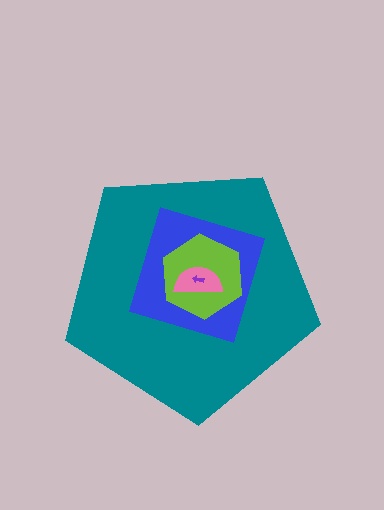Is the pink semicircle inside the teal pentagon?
Yes.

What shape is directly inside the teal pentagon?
The blue diamond.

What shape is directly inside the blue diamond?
The lime hexagon.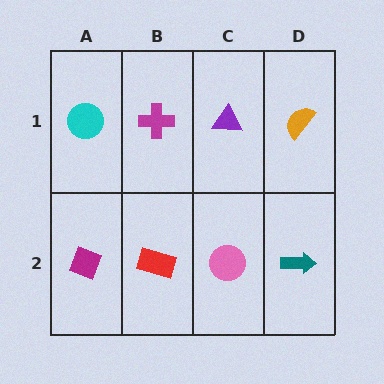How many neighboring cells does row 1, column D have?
2.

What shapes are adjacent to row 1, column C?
A pink circle (row 2, column C), a magenta cross (row 1, column B), an orange semicircle (row 1, column D).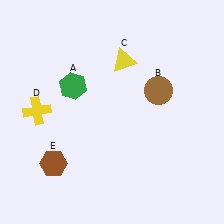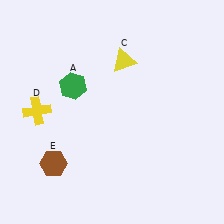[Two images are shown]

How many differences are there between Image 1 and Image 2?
There is 1 difference between the two images.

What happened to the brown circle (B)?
The brown circle (B) was removed in Image 2. It was in the top-right area of Image 1.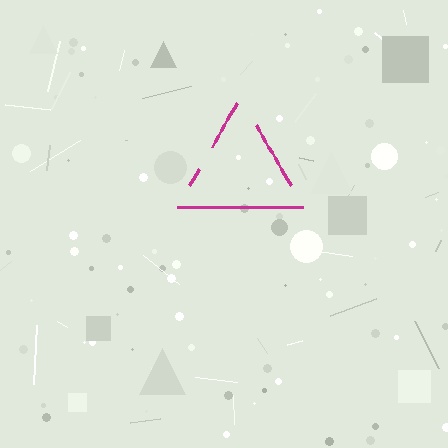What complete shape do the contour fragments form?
The contour fragments form a triangle.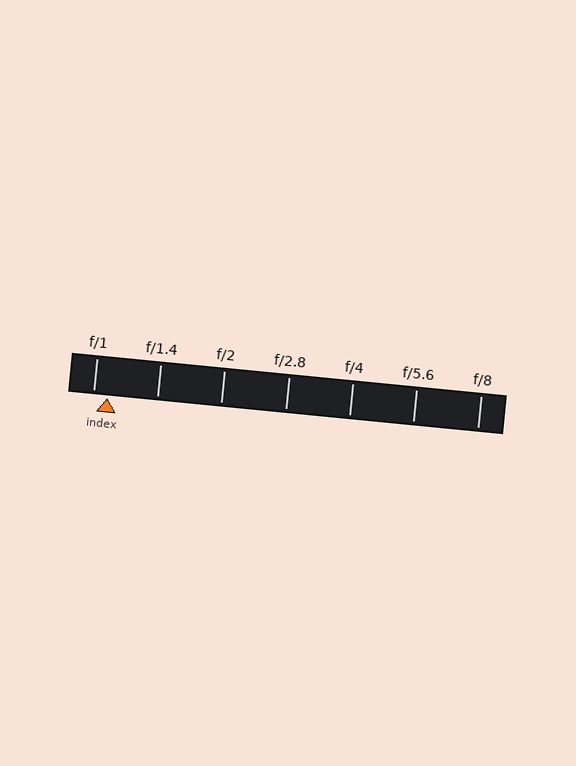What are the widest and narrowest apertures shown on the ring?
The widest aperture shown is f/1 and the narrowest is f/8.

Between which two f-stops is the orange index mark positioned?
The index mark is between f/1 and f/1.4.